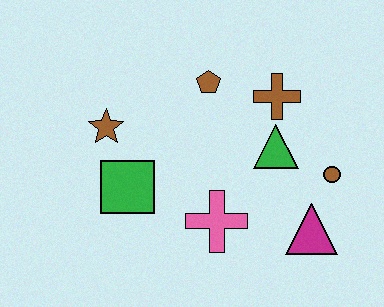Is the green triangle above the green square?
Yes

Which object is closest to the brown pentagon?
The brown cross is closest to the brown pentagon.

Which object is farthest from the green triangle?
The brown star is farthest from the green triangle.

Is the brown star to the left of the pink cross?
Yes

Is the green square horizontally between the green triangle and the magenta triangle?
No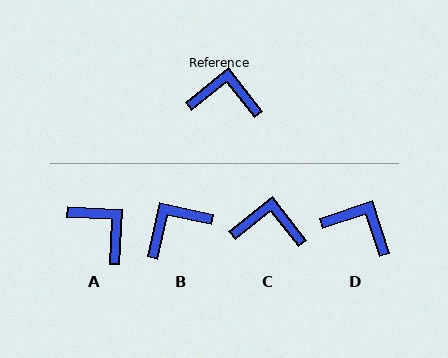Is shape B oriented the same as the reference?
No, it is off by about 39 degrees.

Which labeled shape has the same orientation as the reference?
C.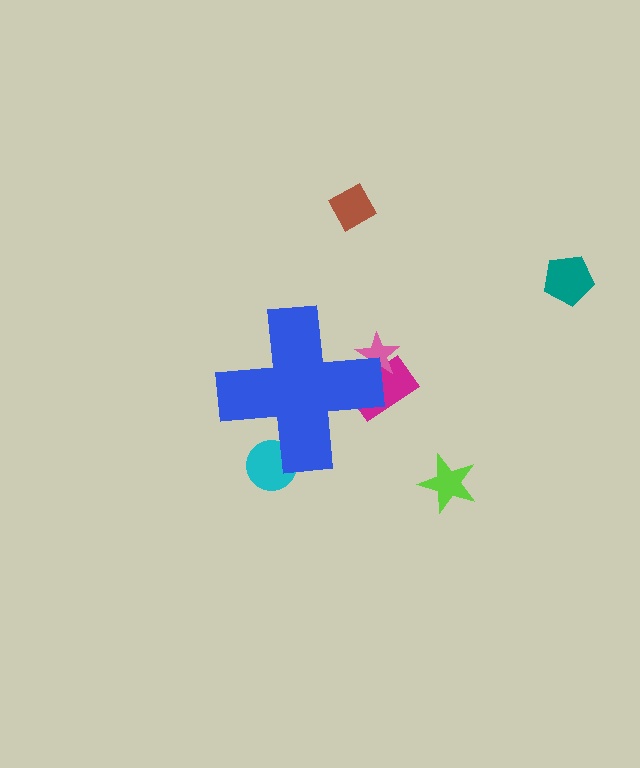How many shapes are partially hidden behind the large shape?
3 shapes are partially hidden.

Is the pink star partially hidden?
Yes, the pink star is partially hidden behind the blue cross.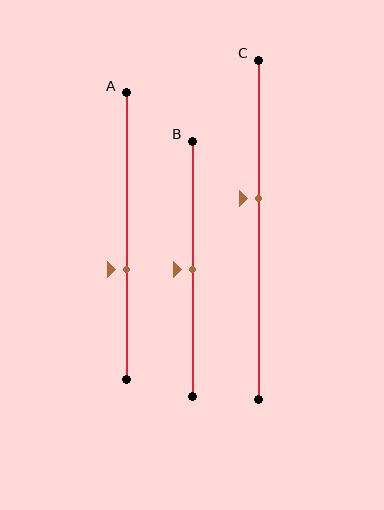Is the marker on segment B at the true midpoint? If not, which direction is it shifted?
Yes, the marker on segment B is at the true midpoint.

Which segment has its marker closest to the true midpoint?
Segment B has its marker closest to the true midpoint.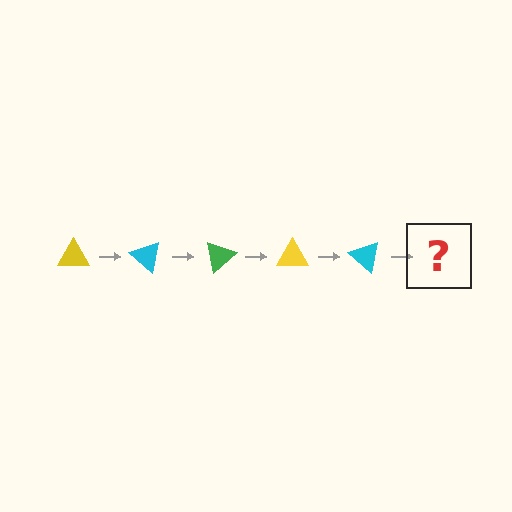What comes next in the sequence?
The next element should be a green triangle, rotated 200 degrees from the start.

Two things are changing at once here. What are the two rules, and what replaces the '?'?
The two rules are that it rotates 40 degrees each step and the color cycles through yellow, cyan, and green. The '?' should be a green triangle, rotated 200 degrees from the start.